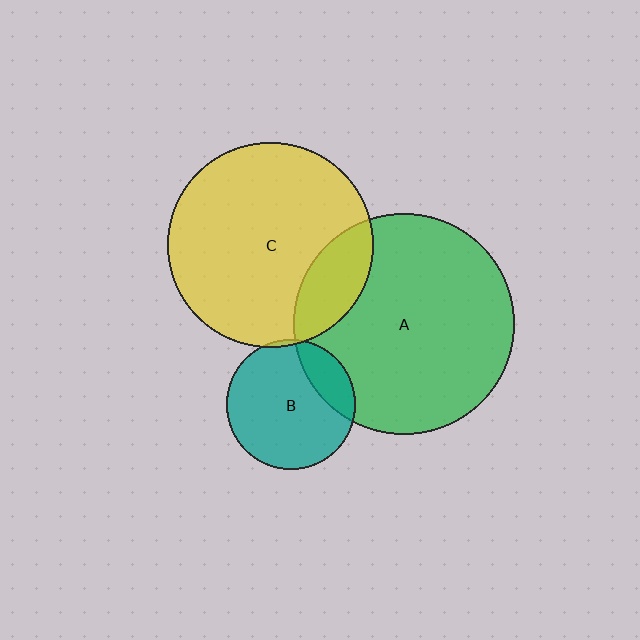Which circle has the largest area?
Circle A (green).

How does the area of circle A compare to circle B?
Approximately 2.9 times.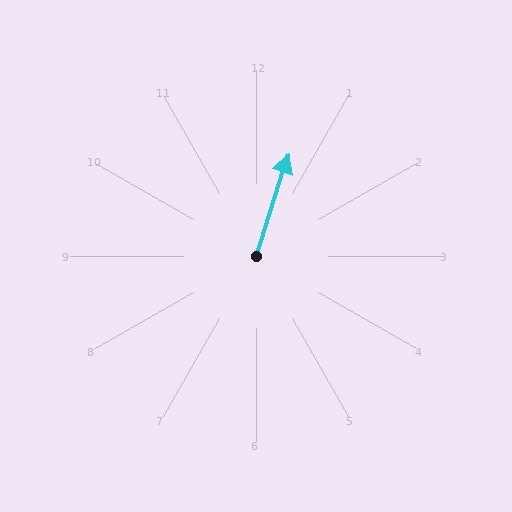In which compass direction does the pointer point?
North.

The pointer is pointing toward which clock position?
Roughly 1 o'clock.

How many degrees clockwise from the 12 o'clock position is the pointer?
Approximately 17 degrees.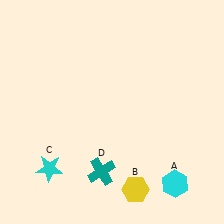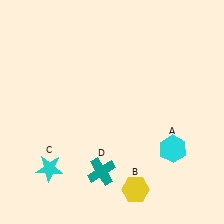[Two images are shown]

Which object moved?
The cyan hexagon (A) moved up.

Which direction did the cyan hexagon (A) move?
The cyan hexagon (A) moved up.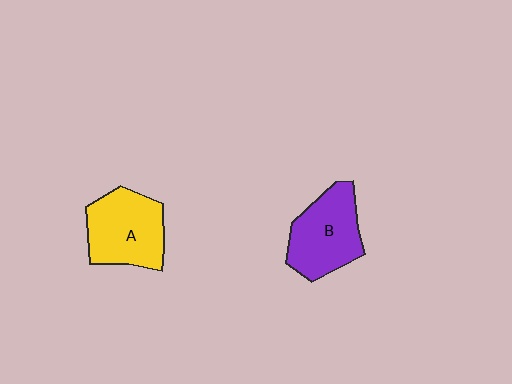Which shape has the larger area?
Shape A (yellow).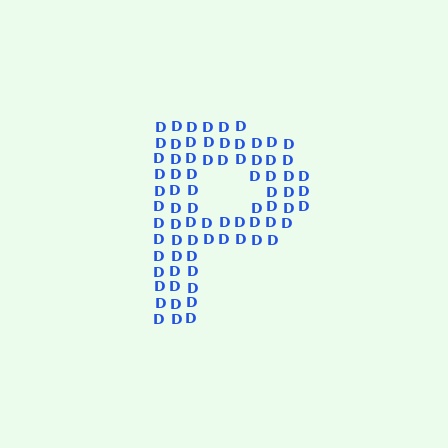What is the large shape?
The large shape is the letter P.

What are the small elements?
The small elements are letter D's.